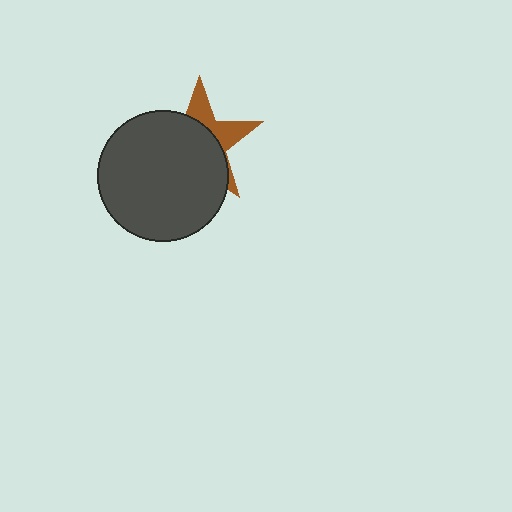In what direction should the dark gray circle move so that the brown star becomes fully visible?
The dark gray circle should move toward the lower-left. That is the shortest direction to clear the overlap and leave the brown star fully visible.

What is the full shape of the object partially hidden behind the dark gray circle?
The partially hidden object is a brown star.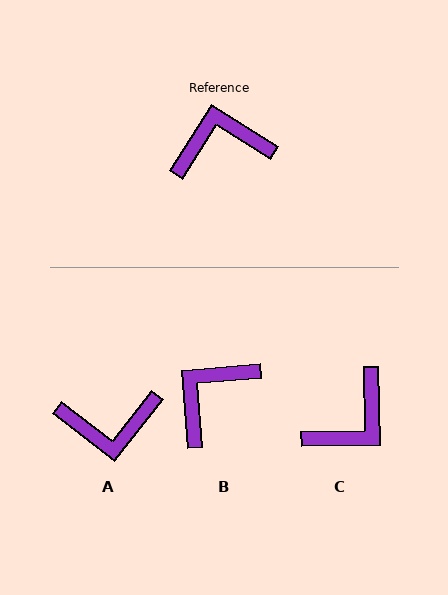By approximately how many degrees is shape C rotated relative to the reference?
Approximately 147 degrees clockwise.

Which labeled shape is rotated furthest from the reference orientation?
A, about 174 degrees away.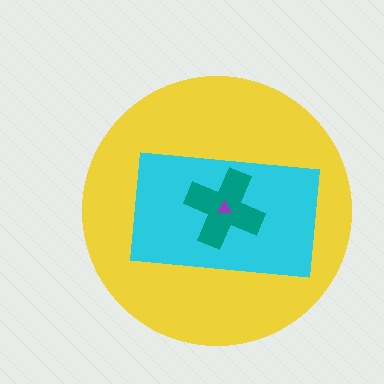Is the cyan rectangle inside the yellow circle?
Yes.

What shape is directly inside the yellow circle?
The cyan rectangle.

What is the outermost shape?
The yellow circle.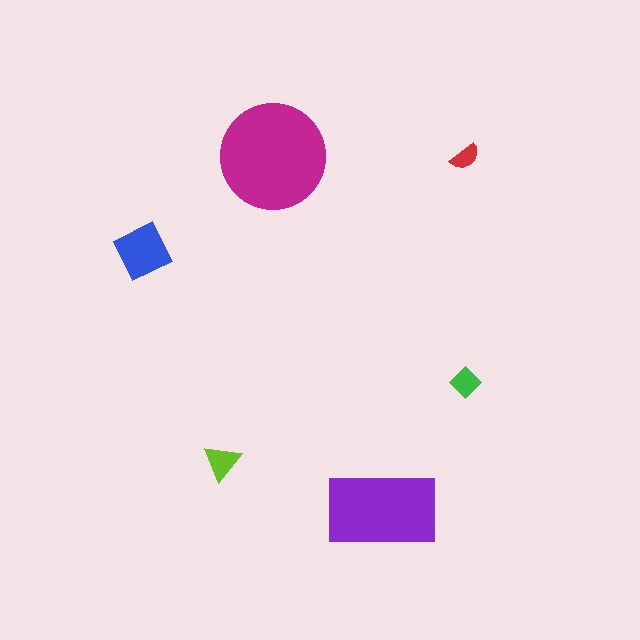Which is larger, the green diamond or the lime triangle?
The lime triangle.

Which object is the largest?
The magenta circle.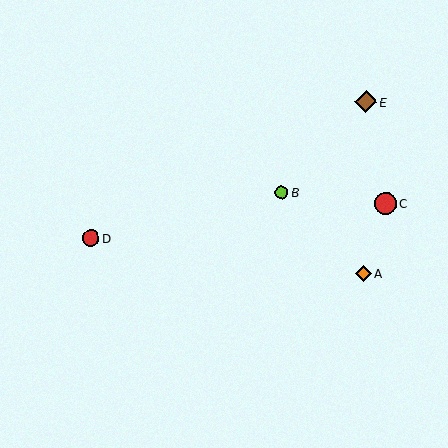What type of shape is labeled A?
Shape A is an orange diamond.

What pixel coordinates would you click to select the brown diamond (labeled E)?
Click at (366, 102) to select the brown diamond E.